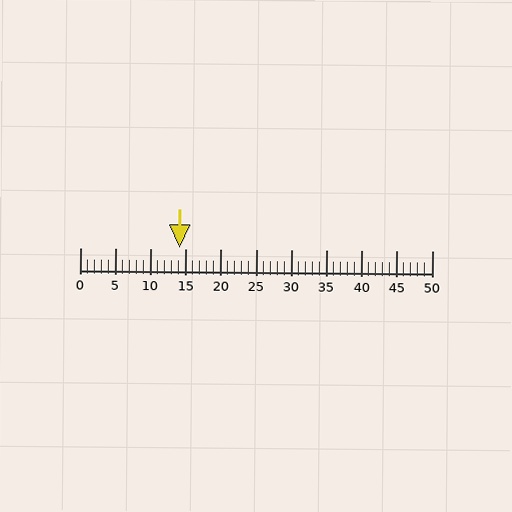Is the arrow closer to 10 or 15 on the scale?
The arrow is closer to 15.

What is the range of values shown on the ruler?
The ruler shows values from 0 to 50.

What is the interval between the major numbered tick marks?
The major tick marks are spaced 5 units apart.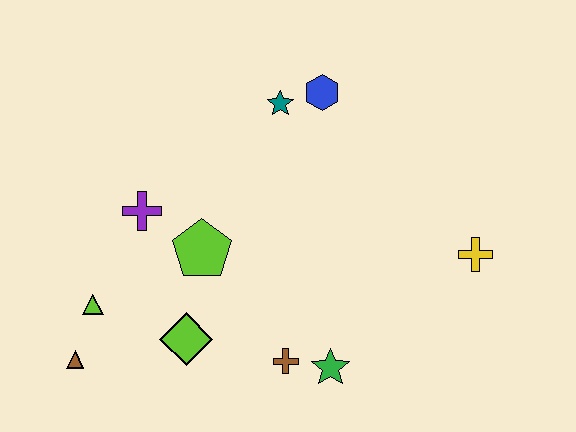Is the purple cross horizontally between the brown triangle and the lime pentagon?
Yes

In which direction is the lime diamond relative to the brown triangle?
The lime diamond is to the right of the brown triangle.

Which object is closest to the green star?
The brown cross is closest to the green star.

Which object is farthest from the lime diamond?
The yellow cross is farthest from the lime diamond.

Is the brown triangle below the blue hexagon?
Yes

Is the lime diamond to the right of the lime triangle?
Yes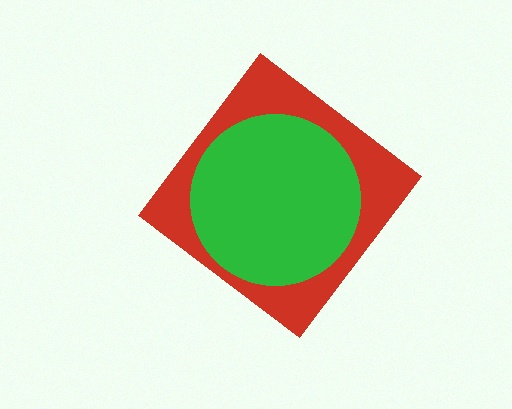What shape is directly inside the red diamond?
The green circle.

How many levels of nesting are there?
2.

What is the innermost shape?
The green circle.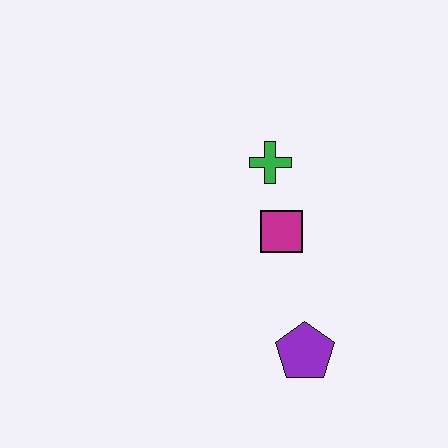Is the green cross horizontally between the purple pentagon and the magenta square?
No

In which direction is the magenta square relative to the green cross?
The magenta square is below the green cross.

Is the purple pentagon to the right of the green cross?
Yes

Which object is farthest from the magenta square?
The purple pentagon is farthest from the magenta square.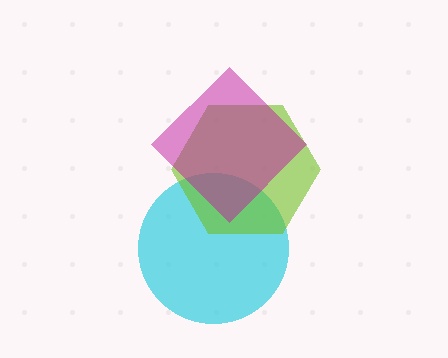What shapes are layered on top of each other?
The layered shapes are: a cyan circle, a lime hexagon, a magenta diamond.